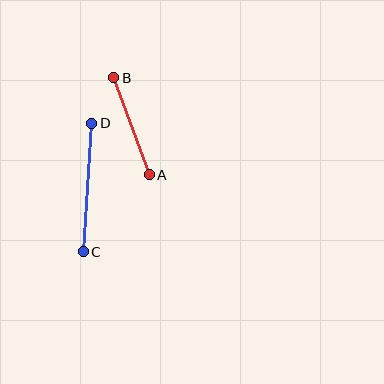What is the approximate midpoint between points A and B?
The midpoint is at approximately (131, 126) pixels.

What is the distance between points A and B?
The distance is approximately 103 pixels.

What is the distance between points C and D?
The distance is approximately 129 pixels.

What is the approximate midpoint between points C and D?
The midpoint is at approximately (87, 187) pixels.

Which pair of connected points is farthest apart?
Points C and D are farthest apart.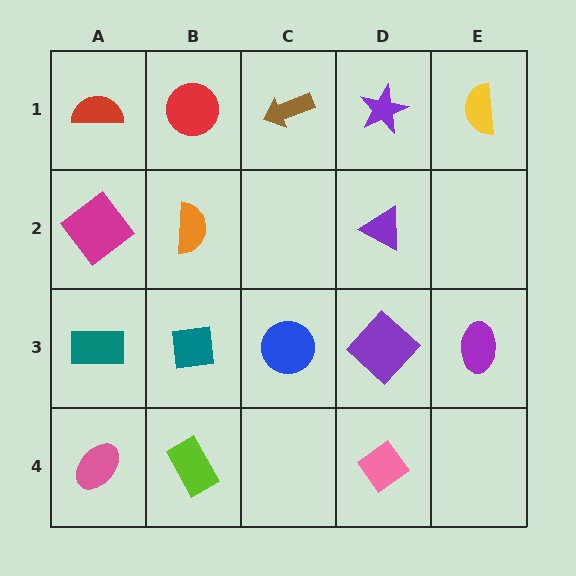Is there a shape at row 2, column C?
No, that cell is empty.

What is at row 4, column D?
A pink diamond.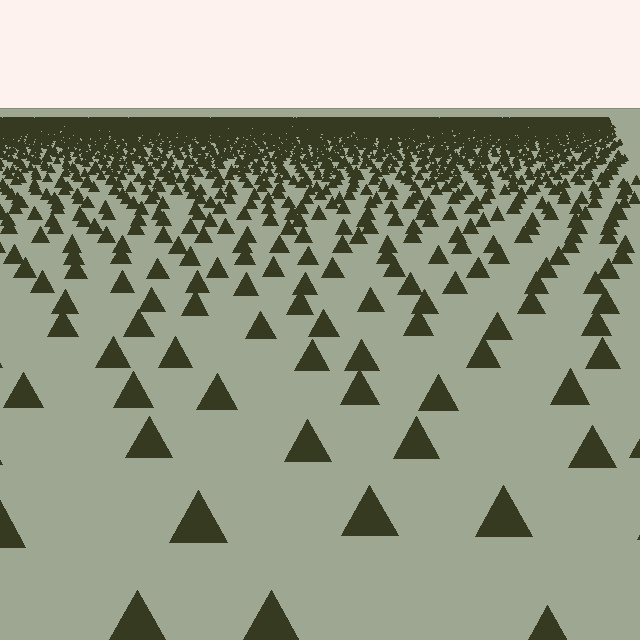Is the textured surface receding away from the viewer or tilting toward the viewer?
The surface is receding away from the viewer. Texture elements get smaller and denser toward the top.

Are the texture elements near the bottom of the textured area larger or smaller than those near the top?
Larger. Near the bottom, elements are closer to the viewer and appear at a bigger on-screen size.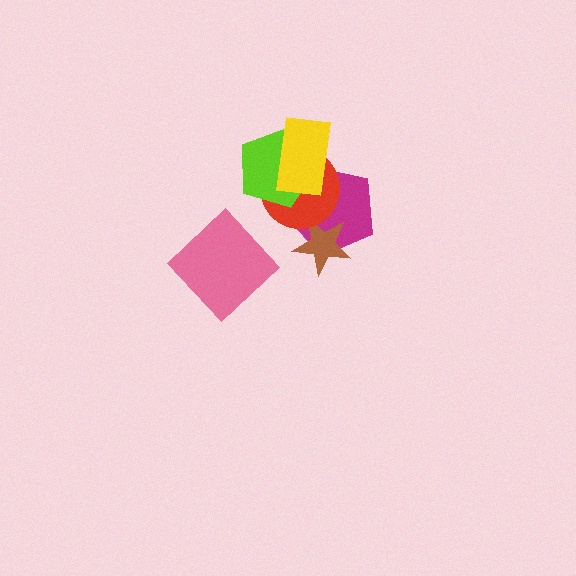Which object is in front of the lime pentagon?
The yellow rectangle is in front of the lime pentagon.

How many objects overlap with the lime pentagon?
3 objects overlap with the lime pentagon.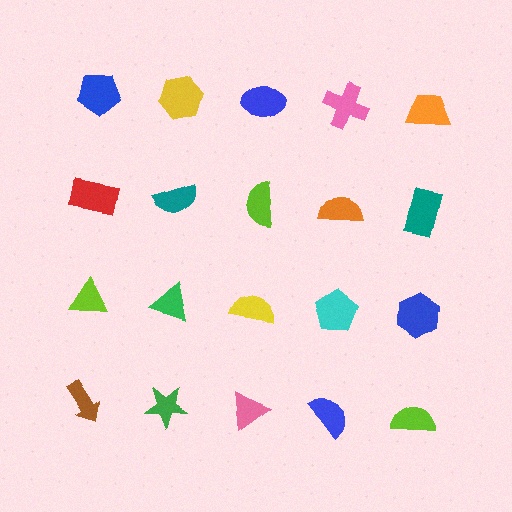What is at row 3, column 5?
A blue hexagon.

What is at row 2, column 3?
A lime semicircle.